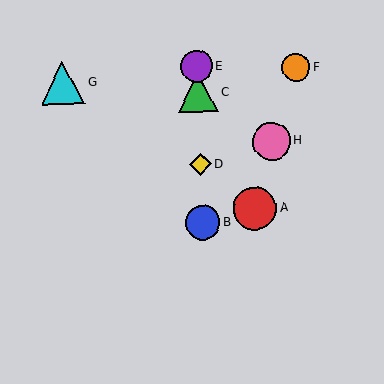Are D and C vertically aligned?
Yes, both are at x≈201.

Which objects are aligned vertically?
Objects B, C, D, E are aligned vertically.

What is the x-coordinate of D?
Object D is at x≈201.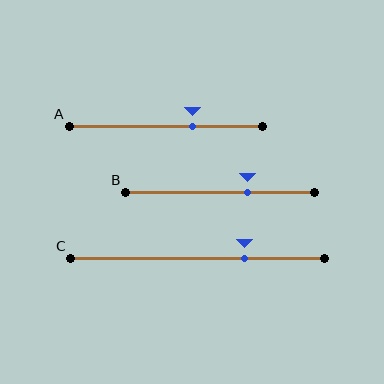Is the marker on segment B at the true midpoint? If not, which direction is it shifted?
No, the marker on segment B is shifted to the right by about 14% of the segment length.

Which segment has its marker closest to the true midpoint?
Segment A has its marker closest to the true midpoint.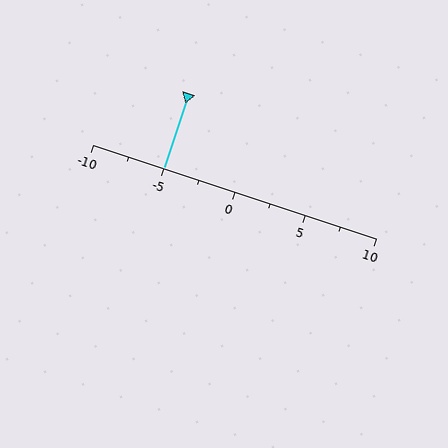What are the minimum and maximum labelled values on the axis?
The axis runs from -10 to 10.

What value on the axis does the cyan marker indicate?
The marker indicates approximately -5.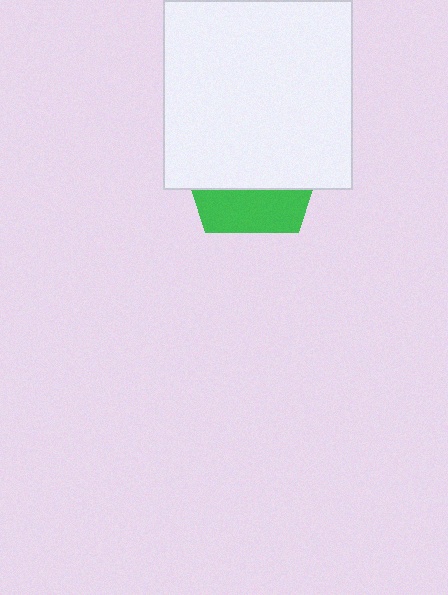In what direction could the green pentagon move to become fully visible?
The green pentagon could move down. That would shift it out from behind the white square entirely.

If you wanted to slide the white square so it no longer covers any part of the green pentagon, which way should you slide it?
Slide it up — that is the most direct way to separate the two shapes.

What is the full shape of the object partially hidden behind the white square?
The partially hidden object is a green pentagon.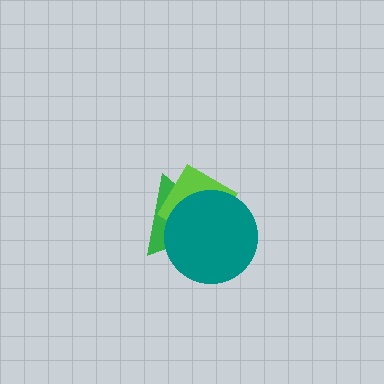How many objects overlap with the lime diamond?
2 objects overlap with the lime diamond.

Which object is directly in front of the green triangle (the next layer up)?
The lime diamond is directly in front of the green triangle.